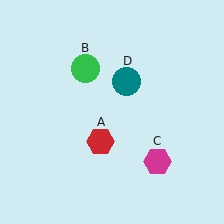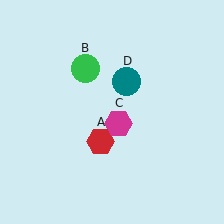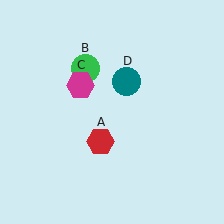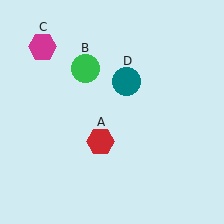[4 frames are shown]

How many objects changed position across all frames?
1 object changed position: magenta hexagon (object C).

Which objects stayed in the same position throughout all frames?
Red hexagon (object A) and green circle (object B) and teal circle (object D) remained stationary.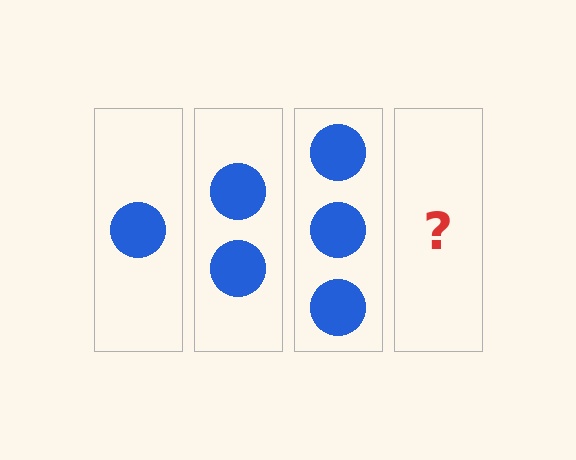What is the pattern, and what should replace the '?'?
The pattern is that each step adds one more circle. The '?' should be 4 circles.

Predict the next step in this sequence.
The next step is 4 circles.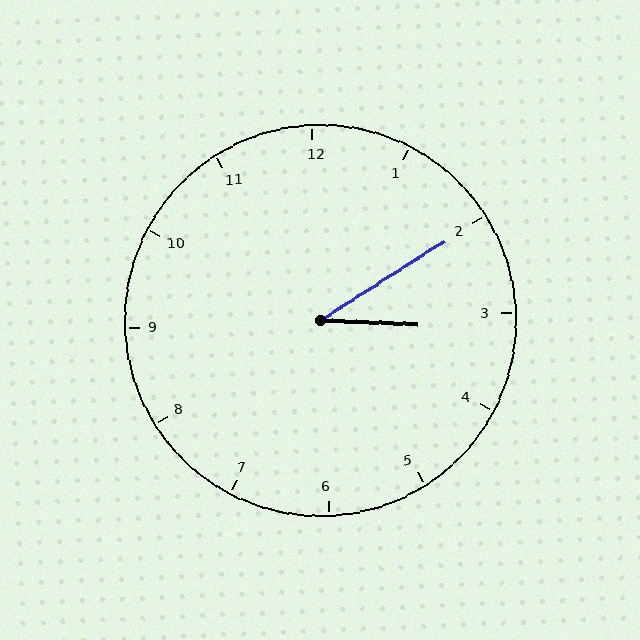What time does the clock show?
3:10.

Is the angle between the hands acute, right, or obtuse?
It is acute.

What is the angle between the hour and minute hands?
Approximately 35 degrees.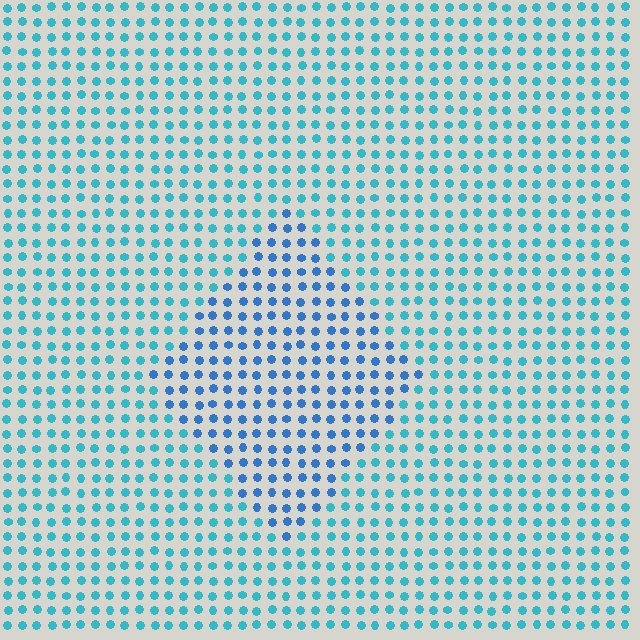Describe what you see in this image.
The image is filled with small cyan elements in a uniform arrangement. A diamond-shaped region is visible where the elements are tinted to a slightly different hue, forming a subtle color boundary.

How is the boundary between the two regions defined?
The boundary is defined purely by a slight shift in hue (about 28 degrees). Spacing, size, and orientation are identical on both sides.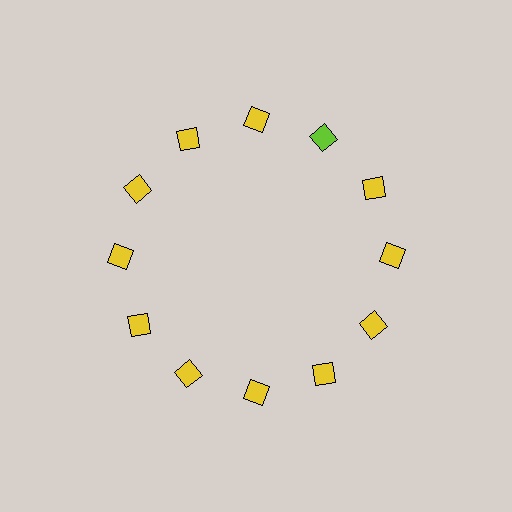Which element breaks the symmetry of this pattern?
The lime square at roughly the 1 o'clock position breaks the symmetry. All other shapes are yellow squares.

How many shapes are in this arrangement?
There are 12 shapes arranged in a ring pattern.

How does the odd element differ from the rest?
It has a different color: lime instead of yellow.